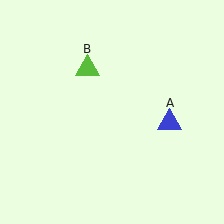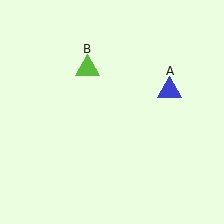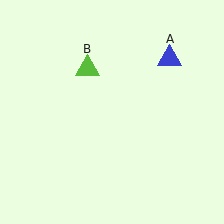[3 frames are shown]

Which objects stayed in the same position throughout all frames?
Lime triangle (object B) remained stationary.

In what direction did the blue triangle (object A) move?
The blue triangle (object A) moved up.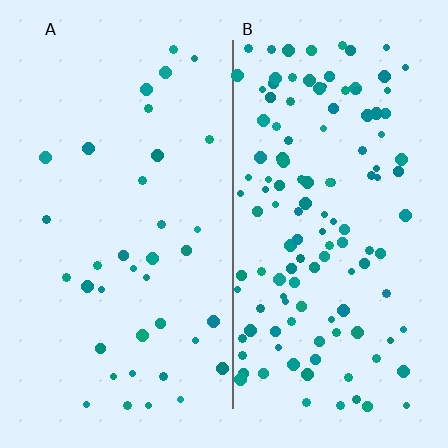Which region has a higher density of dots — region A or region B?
B (the right).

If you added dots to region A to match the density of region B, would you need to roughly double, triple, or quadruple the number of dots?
Approximately triple.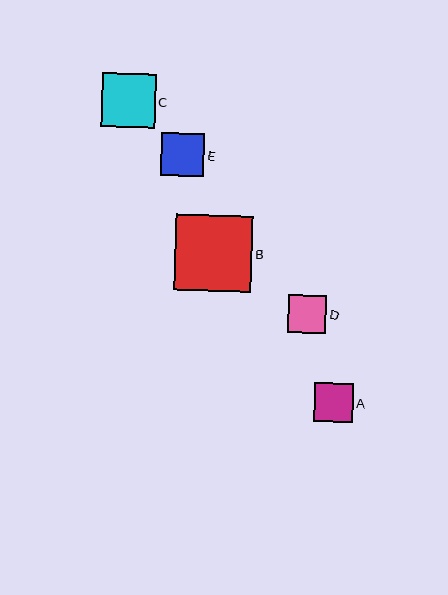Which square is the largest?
Square B is the largest with a size of approximately 77 pixels.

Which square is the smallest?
Square D is the smallest with a size of approximately 39 pixels.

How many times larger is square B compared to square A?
Square B is approximately 2.0 times the size of square A.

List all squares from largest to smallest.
From largest to smallest: B, C, E, A, D.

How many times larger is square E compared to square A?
Square E is approximately 1.1 times the size of square A.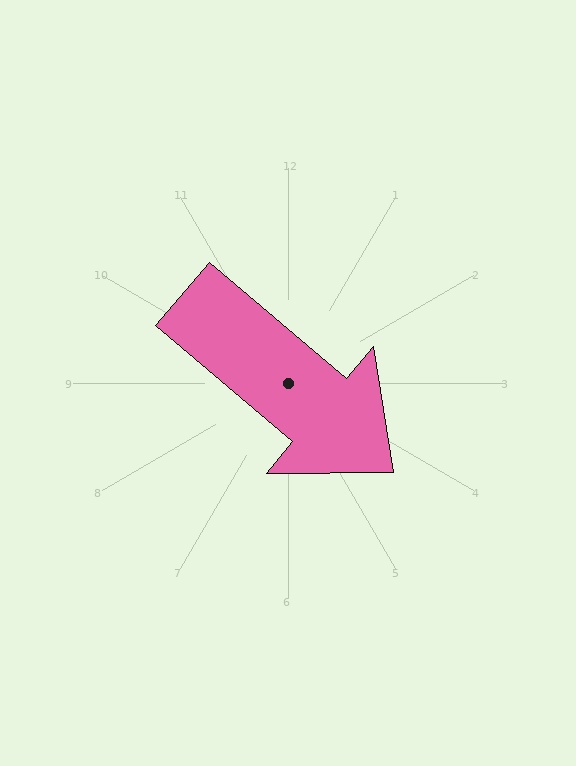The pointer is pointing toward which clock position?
Roughly 4 o'clock.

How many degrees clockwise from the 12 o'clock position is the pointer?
Approximately 130 degrees.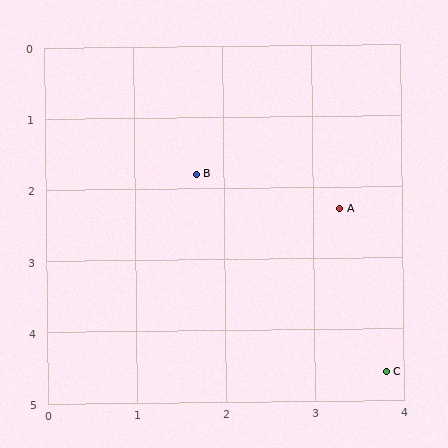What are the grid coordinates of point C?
Point C is at approximately (3.8, 4.6).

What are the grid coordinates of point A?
Point A is at approximately (3.3, 2.3).